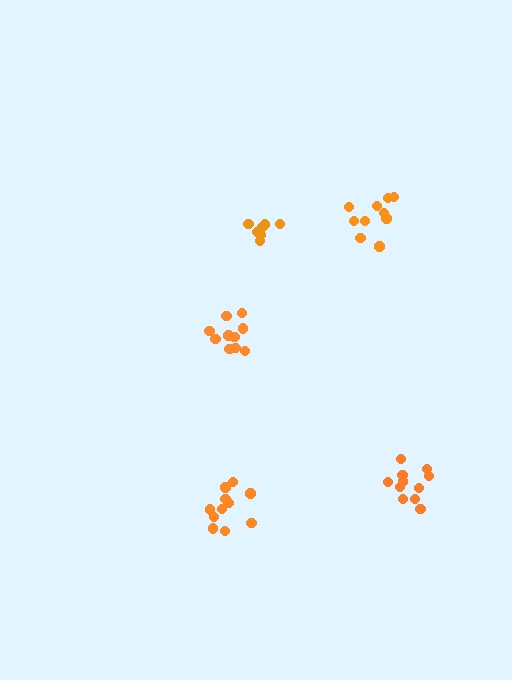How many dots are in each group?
Group 1: 10 dots, Group 2: 11 dots, Group 3: 11 dots, Group 4: 8 dots, Group 5: 10 dots (50 total).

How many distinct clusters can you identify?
There are 5 distinct clusters.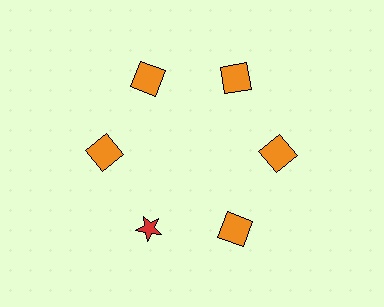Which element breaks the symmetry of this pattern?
The red star at roughly the 7 o'clock position breaks the symmetry. All other shapes are orange squares.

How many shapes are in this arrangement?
There are 6 shapes arranged in a ring pattern.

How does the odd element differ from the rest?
It differs in both color (red instead of orange) and shape (star instead of square).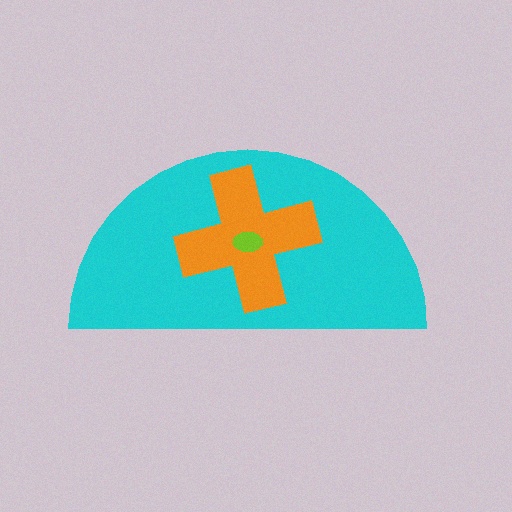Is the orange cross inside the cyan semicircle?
Yes.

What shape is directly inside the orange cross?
The lime ellipse.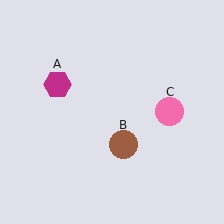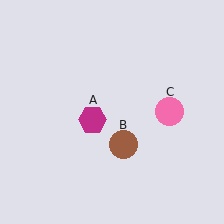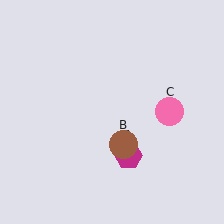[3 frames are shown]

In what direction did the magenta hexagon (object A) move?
The magenta hexagon (object A) moved down and to the right.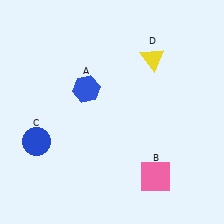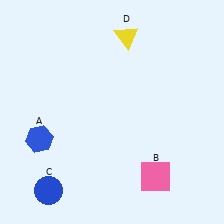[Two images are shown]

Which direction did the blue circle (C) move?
The blue circle (C) moved down.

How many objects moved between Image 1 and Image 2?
3 objects moved between the two images.